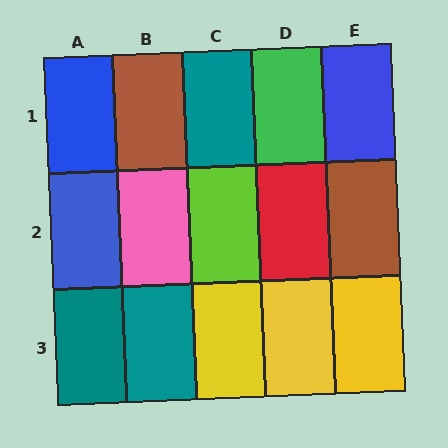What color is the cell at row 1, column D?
Green.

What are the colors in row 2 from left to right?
Blue, pink, lime, red, brown.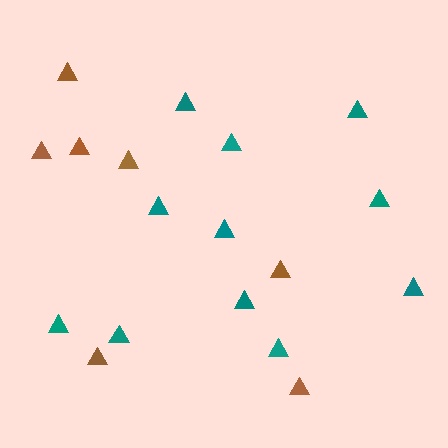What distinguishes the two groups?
There are 2 groups: one group of teal triangles (11) and one group of brown triangles (7).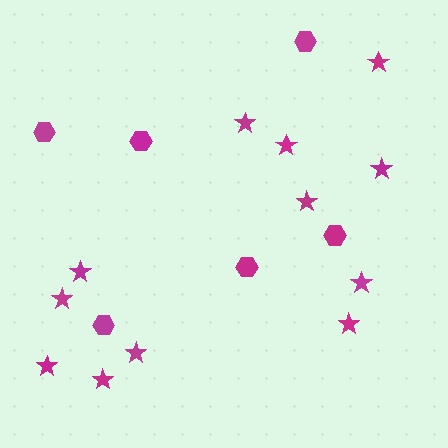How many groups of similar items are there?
There are 2 groups: one group of stars (12) and one group of hexagons (6).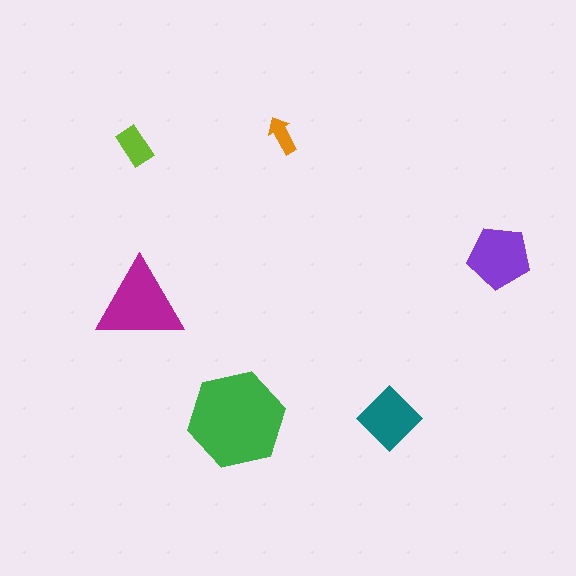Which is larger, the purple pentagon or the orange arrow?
The purple pentagon.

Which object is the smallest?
The orange arrow.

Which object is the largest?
The green hexagon.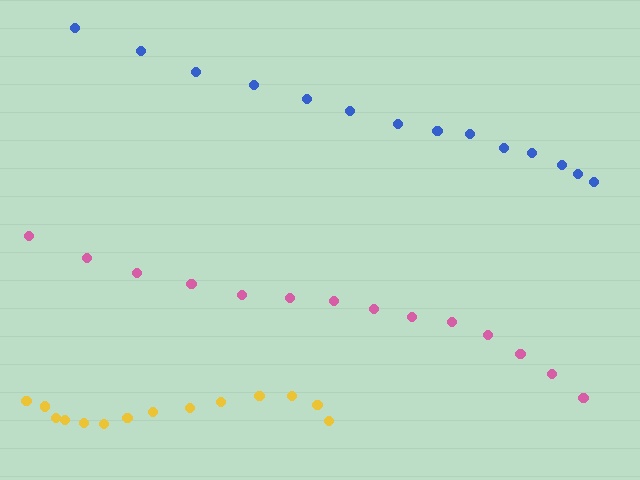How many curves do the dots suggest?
There are 3 distinct paths.